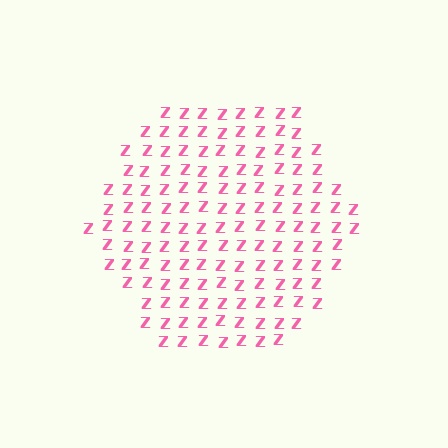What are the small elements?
The small elements are letter Z's.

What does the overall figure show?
The overall figure shows a hexagon.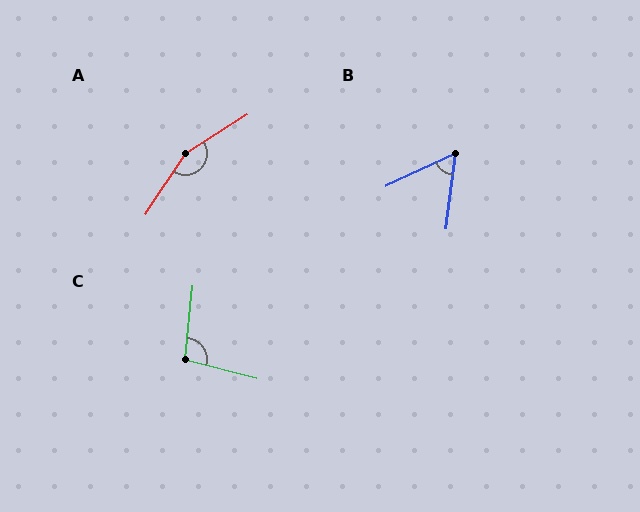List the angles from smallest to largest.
B (57°), C (99°), A (156°).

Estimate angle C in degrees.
Approximately 99 degrees.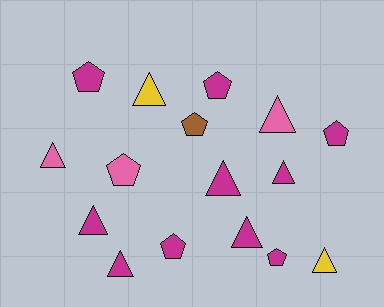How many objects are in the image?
There are 16 objects.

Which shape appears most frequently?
Triangle, with 9 objects.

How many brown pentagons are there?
There is 1 brown pentagon.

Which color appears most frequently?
Magenta, with 10 objects.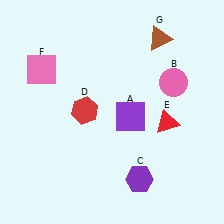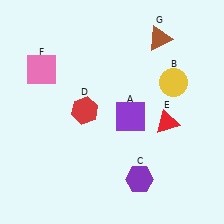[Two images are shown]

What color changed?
The circle (B) changed from pink in Image 1 to yellow in Image 2.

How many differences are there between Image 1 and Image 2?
There is 1 difference between the two images.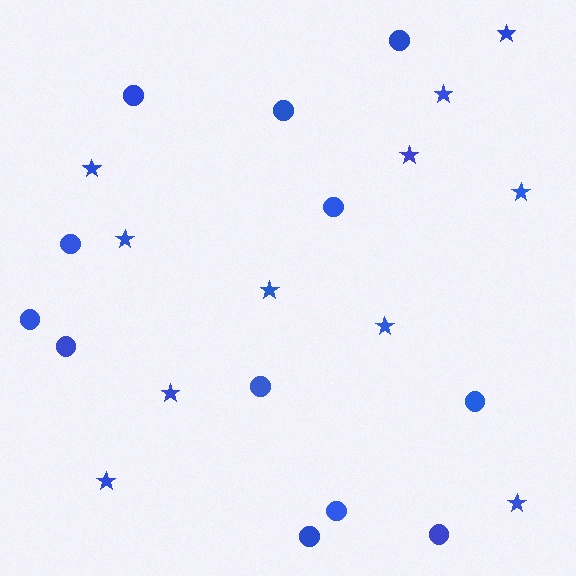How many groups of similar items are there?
There are 2 groups: one group of circles (12) and one group of stars (11).